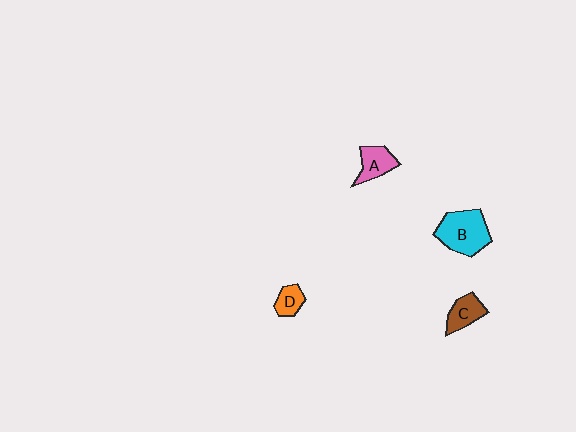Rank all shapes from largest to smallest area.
From largest to smallest: B (cyan), A (pink), C (brown), D (orange).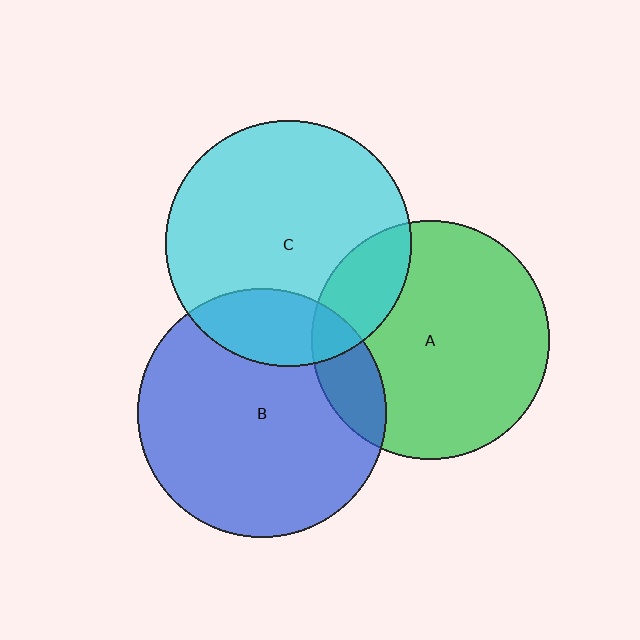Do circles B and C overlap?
Yes.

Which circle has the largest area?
Circle B (blue).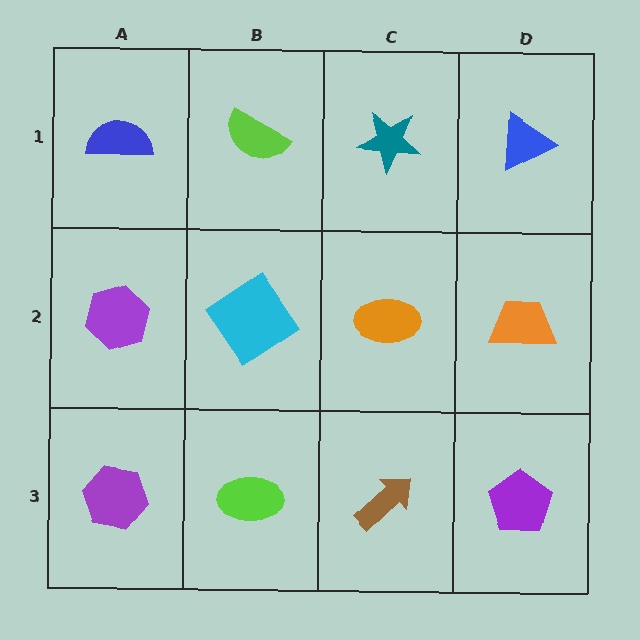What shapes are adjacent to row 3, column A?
A purple hexagon (row 2, column A), a lime ellipse (row 3, column B).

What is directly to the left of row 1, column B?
A blue semicircle.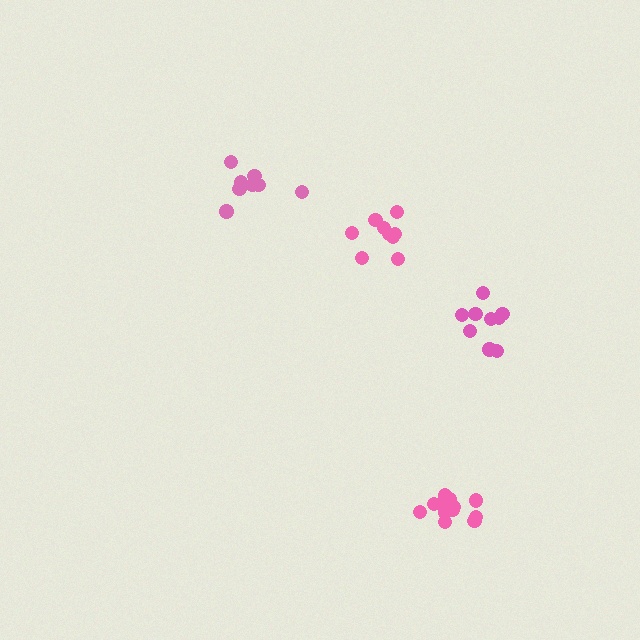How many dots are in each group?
Group 1: 12 dots, Group 2: 8 dots, Group 3: 9 dots, Group 4: 9 dots (38 total).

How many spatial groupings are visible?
There are 4 spatial groupings.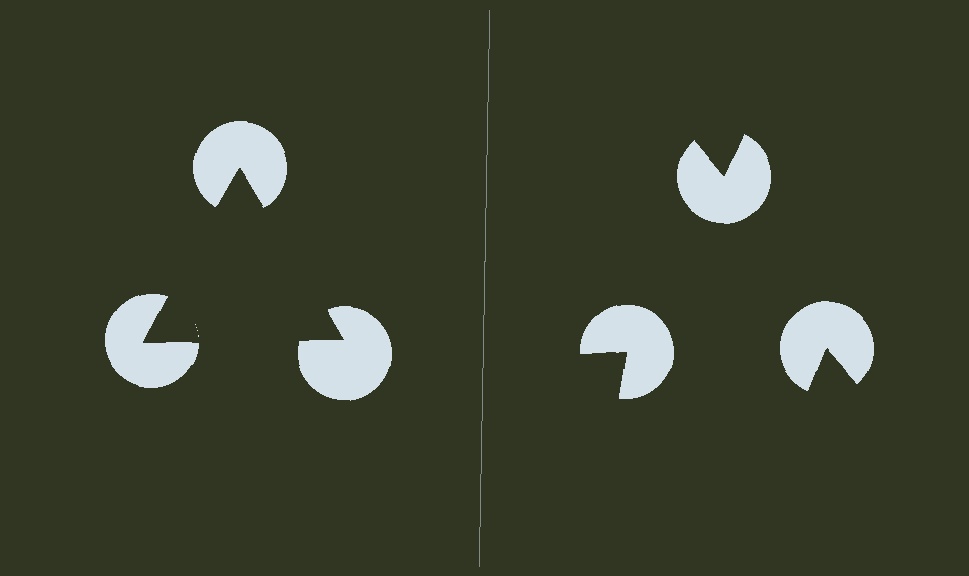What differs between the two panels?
The pac-man discs are positioned identically on both sides; only the wedge orientations differ. On the left they align to a triangle; on the right they are misaligned.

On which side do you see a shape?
An illusory triangle appears on the left side. On the right side the wedge cuts are rotated, so no coherent shape forms.